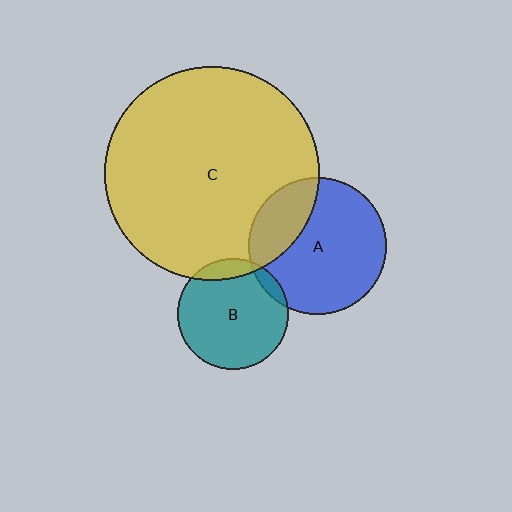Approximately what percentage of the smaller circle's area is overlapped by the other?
Approximately 10%.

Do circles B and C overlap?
Yes.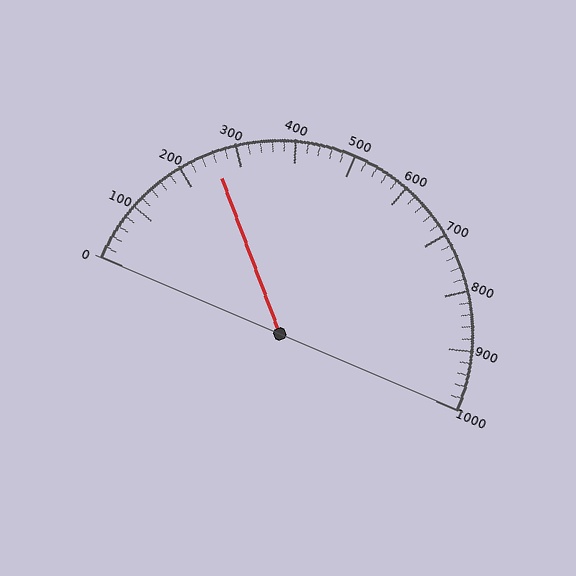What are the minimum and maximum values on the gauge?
The gauge ranges from 0 to 1000.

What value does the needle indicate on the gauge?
The needle indicates approximately 260.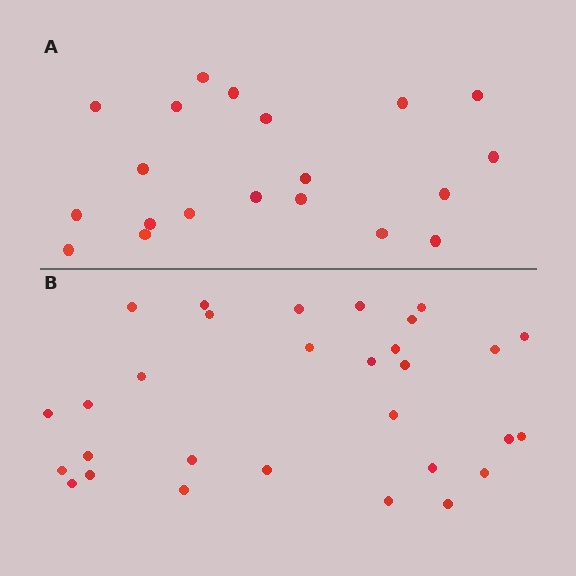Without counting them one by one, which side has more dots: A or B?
Region B (the bottom region) has more dots.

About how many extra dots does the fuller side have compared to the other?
Region B has roughly 10 or so more dots than region A.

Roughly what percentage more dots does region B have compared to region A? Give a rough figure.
About 50% more.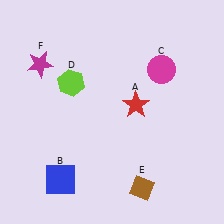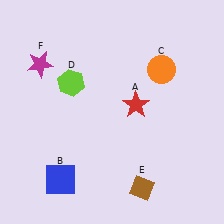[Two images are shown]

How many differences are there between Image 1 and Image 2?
There is 1 difference between the two images.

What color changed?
The circle (C) changed from magenta in Image 1 to orange in Image 2.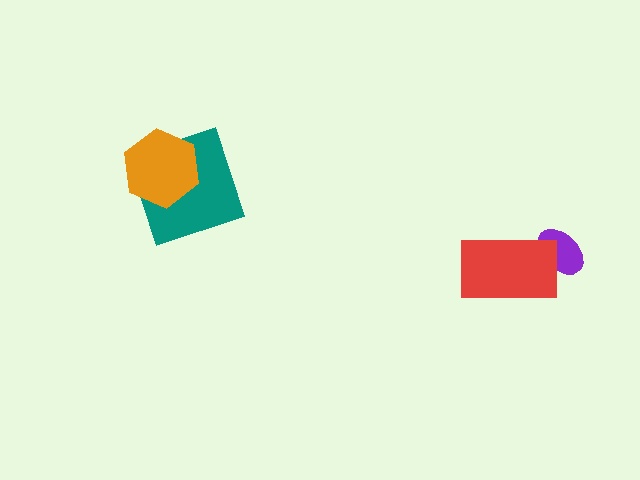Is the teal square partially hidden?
Yes, it is partially covered by another shape.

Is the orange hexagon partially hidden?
No, no other shape covers it.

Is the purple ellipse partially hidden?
Yes, it is partially covered by another shape.